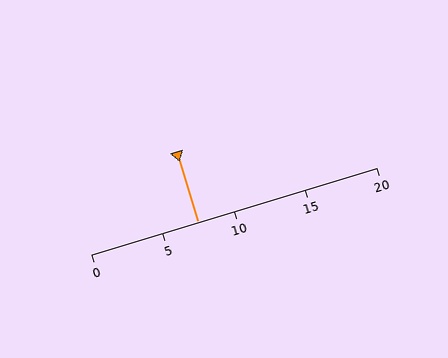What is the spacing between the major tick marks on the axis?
The major ticks are spaced 5 apart.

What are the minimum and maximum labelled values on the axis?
The axis runs from 0 to 20.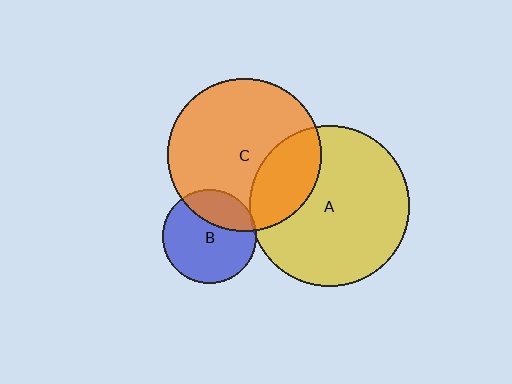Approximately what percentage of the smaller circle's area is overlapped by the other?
Approximately 30%.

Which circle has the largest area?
Circle A (yellow).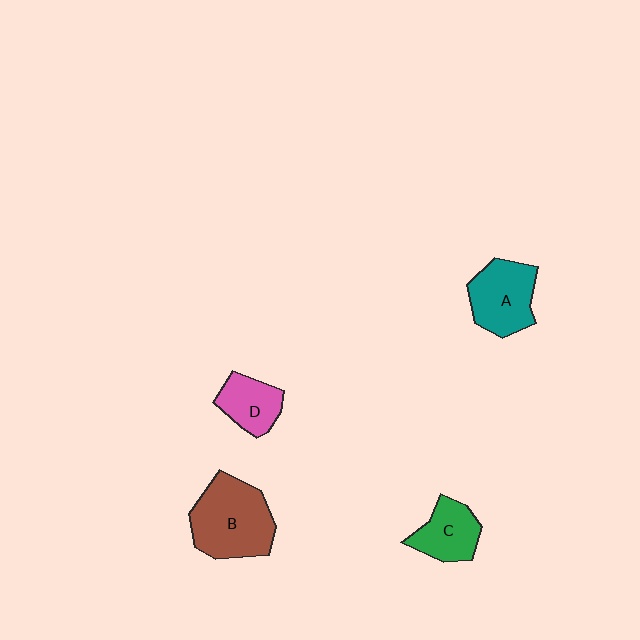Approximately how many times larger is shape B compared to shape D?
Approximately 1.9 times.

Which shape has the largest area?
Shape B (brown).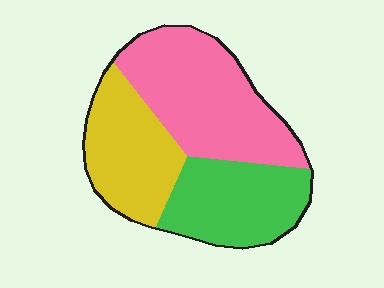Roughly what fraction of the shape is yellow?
Yellow takes up about one quarter (1/4) of the shape.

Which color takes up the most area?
Pink, at roughly 40%.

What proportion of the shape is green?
Green takes up between a sixth and a third of the shape.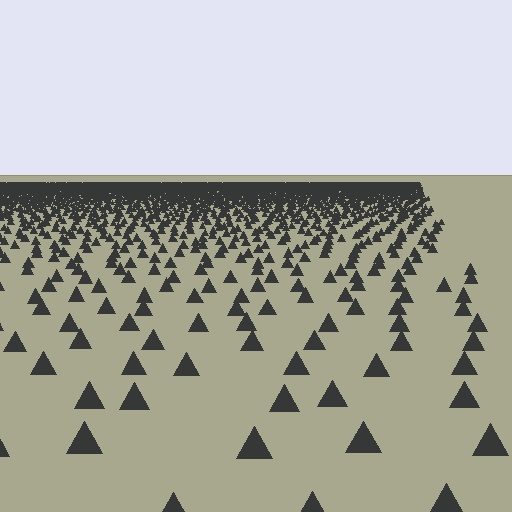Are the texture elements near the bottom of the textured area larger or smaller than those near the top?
Larger. Near the bottom, elements are closer to the viewer and appear at a bigger on-screen size.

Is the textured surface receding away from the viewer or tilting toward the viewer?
The surface is receding away from the viewer. Texture elements get smaller and denser toward the top.